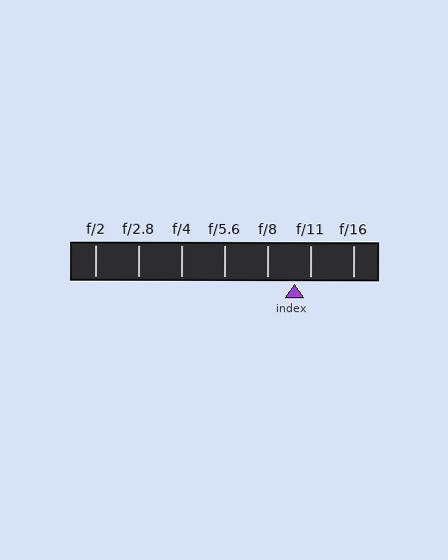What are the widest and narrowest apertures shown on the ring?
The widest aperture shown is f/2 and the narrowest is f/16.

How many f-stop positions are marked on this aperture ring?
There are 7 f-stop positions marked.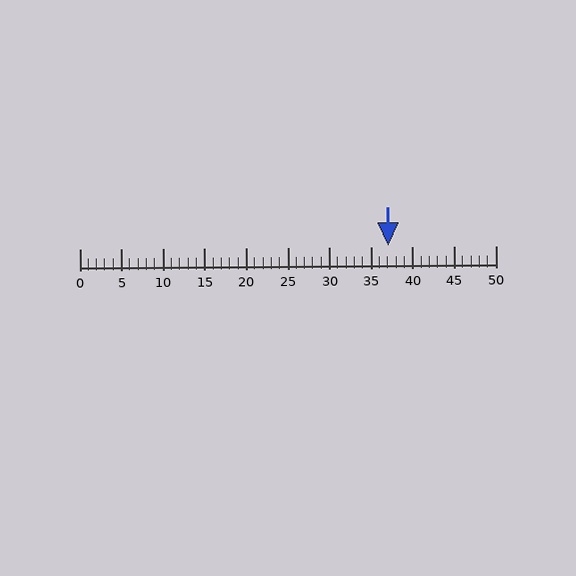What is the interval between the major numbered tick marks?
The major tick marks are spaced 5 units apart.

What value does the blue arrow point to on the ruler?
The blue arrow points to approximately 37.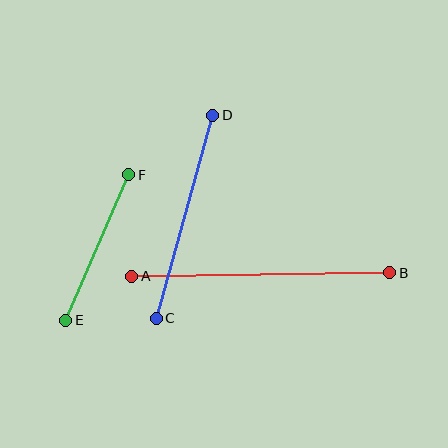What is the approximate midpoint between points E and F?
The midpoint is at approximately (97, 247) pixels.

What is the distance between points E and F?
The distance is approximately 159 pixels.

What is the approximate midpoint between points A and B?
The midpoint is at approximately (261, 274) pixels.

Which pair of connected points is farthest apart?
Points A and B are farthest apart.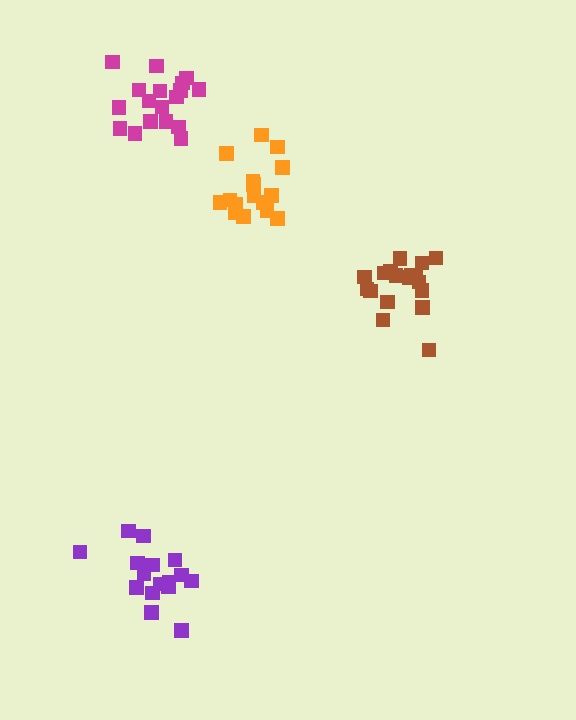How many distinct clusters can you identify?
There are 4 distinct clusters.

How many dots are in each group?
Group 1: 18 dots, Group 2: 16 dots, Group 3: 18 dots, Group 4: 16 dots (68 total).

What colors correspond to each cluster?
The clusters are colored: magenta, purple, brown, orange.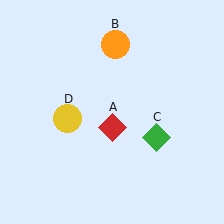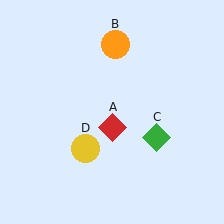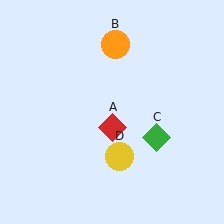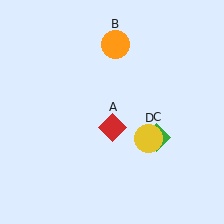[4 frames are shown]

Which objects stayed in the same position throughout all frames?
Red diamond (object A) and orange circle (object B) and green diamond (object C) remained stationary.